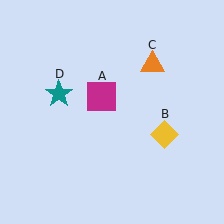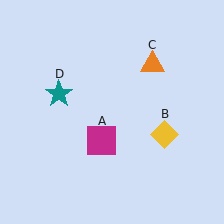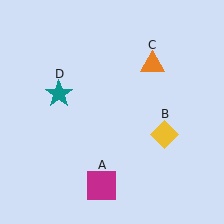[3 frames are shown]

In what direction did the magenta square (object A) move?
The magenta square (object A) moved down.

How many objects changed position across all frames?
1 object changed position: magenta square (object A).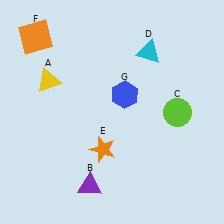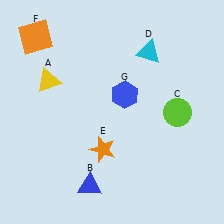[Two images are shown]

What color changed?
The triangle (B) changed from purple in Image 1 to blue in Image 2.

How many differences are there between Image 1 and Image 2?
There is 1 difference between the two images.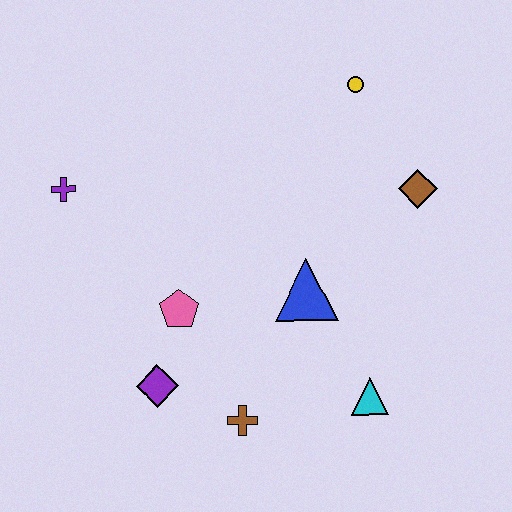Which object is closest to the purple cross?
The pink pentagon is closest to the purple cross.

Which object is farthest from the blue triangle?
The purple cross is farthest from the blue triangle.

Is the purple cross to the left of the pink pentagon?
Yes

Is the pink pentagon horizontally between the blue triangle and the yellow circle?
No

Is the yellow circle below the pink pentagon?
No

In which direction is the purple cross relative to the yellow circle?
The purple cross is to the left of the yellow circle.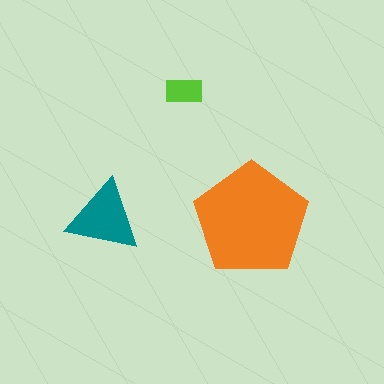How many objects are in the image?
There are 3 objects in the image.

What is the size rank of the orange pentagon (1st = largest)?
1st.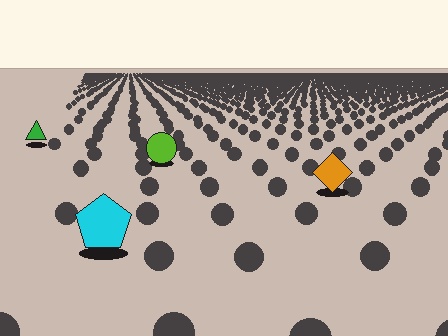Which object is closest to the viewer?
The cyan pentagon is closest. The texture marks near it are larger and more spread out.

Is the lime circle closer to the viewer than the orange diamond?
No. The orange diamond is closer — you can tell from the texture gradient: the ground texture is coarser near it.